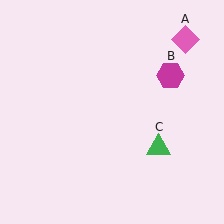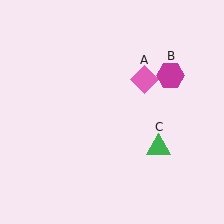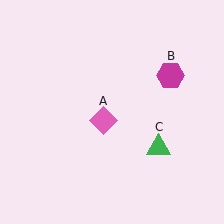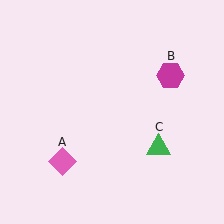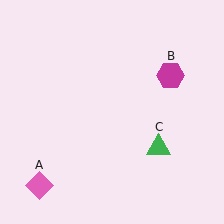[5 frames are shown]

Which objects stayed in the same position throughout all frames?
Magenta hexagon (object B) and green triangle (object C) remained stationary.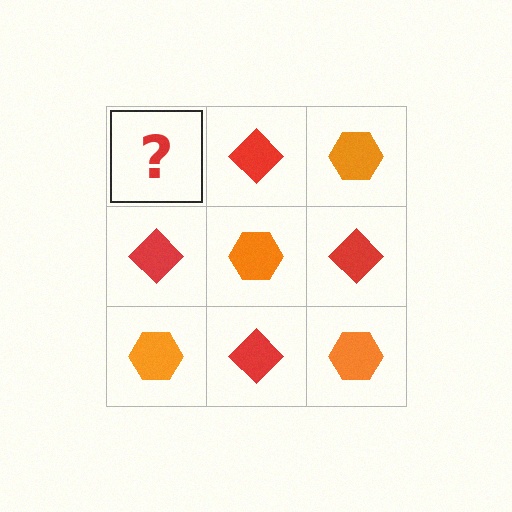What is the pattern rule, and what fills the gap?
The rule is that it alternates orange hexagon and red diamond in a checkerboard pattern. The gap should be filled with an orange hexagon.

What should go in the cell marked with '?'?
The missing cell should contain an orange hexagon.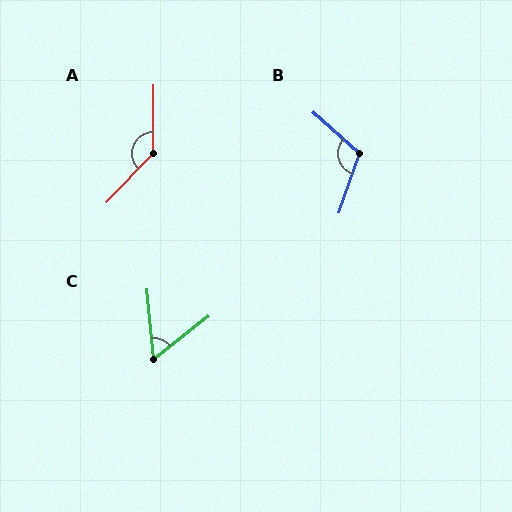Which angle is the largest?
A, at approximately 136 degrees.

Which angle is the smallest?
C, at approximately 57 degrees.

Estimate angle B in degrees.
Approximately 114 degrees.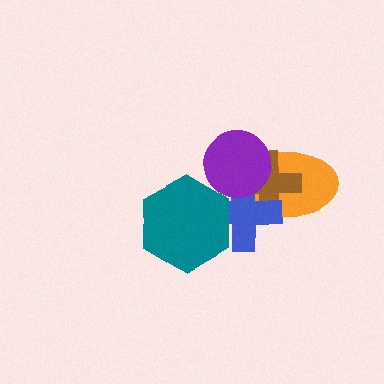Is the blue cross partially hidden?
Yes, it is partially covered by another shape.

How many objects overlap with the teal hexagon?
1 object overlaps with the teal hexagon.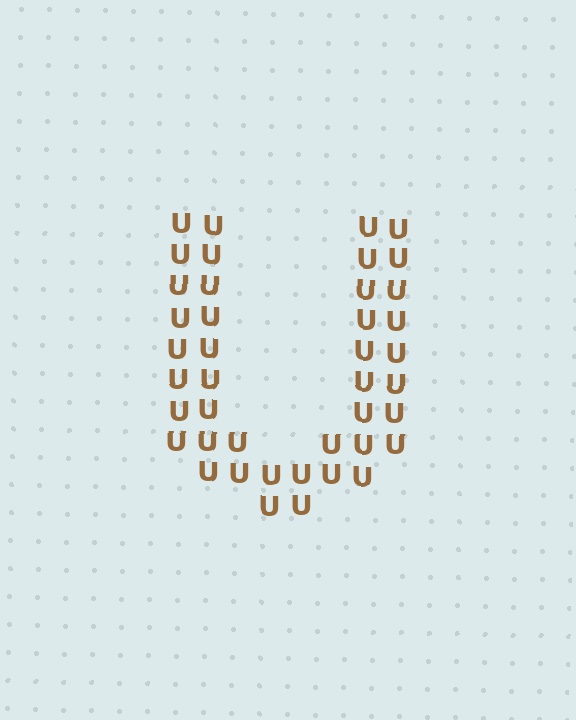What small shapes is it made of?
It is made of small letter U's.